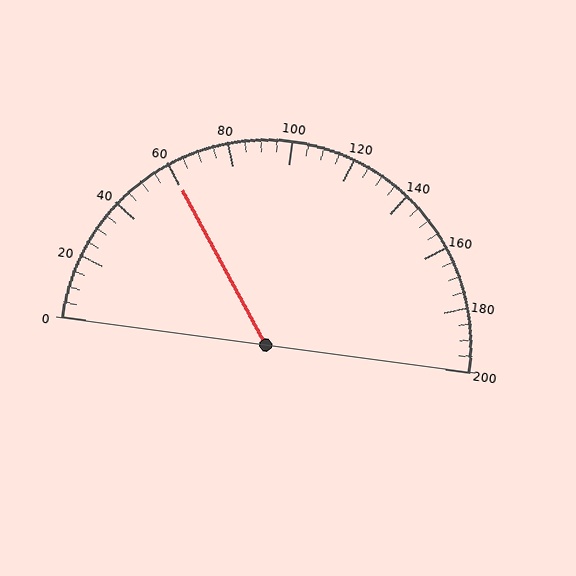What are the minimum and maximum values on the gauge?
The gauge ranges from 0 to 200.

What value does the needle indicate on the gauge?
The needle indicates approximately 60.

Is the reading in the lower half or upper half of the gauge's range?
The reading is in the lower half of the range (0 to 200).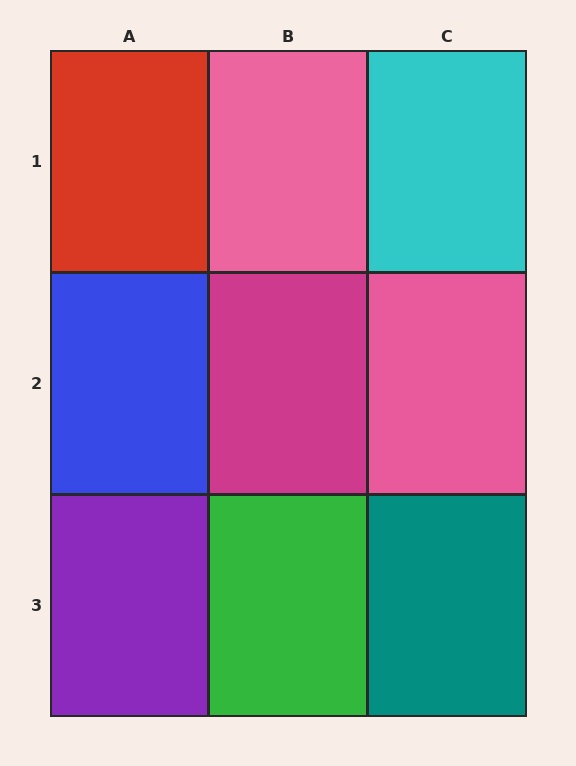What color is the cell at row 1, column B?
Pink.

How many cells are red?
1 cell is red.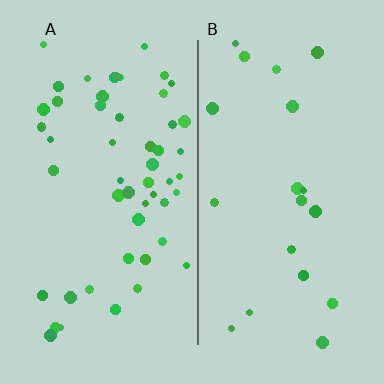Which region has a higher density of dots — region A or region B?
A (the left).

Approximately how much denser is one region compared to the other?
Approximately 2.7× — region A over region B.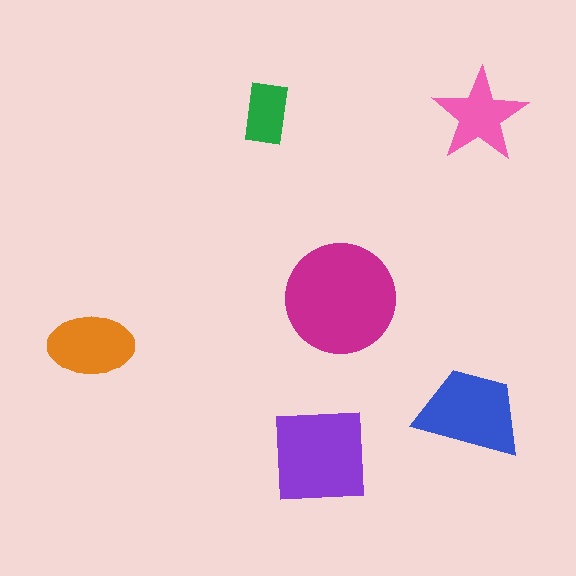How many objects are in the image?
There are 6 objects in the image.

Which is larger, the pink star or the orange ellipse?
The orange ellipse.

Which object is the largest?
The magenta circle.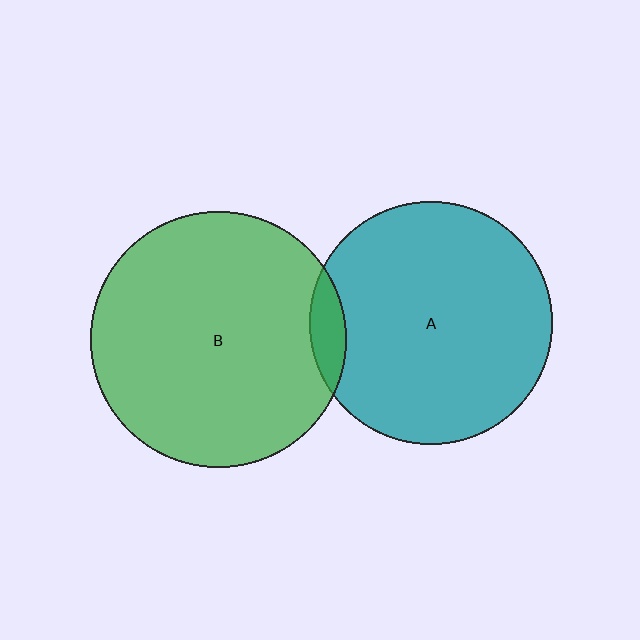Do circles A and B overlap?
Yes.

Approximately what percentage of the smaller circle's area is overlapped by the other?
Approximately 5%.